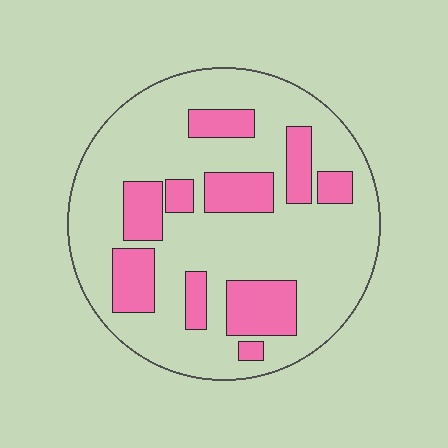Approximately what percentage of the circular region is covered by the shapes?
Approximately 25%.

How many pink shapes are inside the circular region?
10.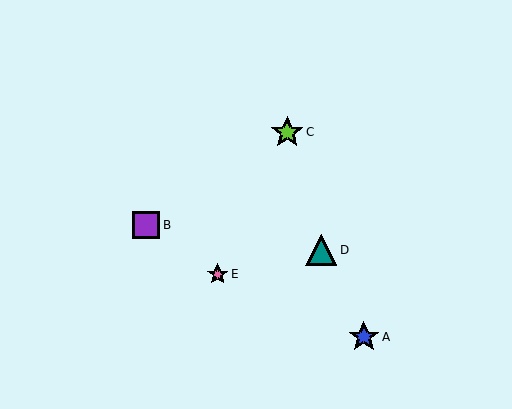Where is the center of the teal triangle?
The center of the teal triangle is at (321, 250).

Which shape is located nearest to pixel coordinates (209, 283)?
The pink star (labeled E) at (218, 274) is nearest to that location.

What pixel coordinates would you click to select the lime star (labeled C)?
Click at (287, 132) to select the lime star C.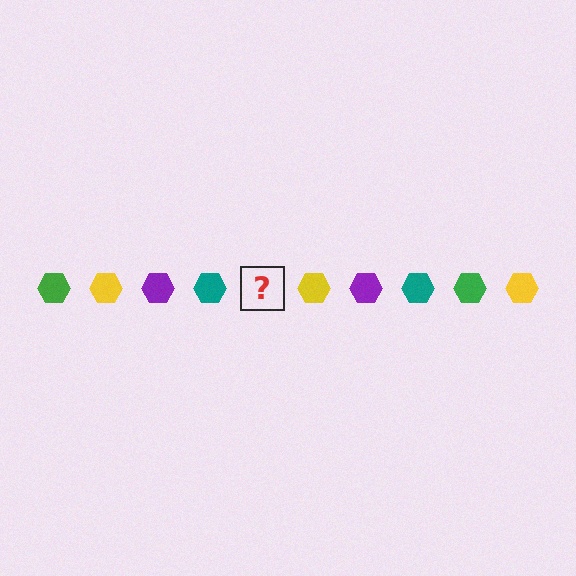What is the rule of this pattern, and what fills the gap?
The rule is that the pattern cycles through green, yellow, purple, teal hexagons. The gap should be filled with a green hexagon.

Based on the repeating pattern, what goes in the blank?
The blank should be a green hexagon.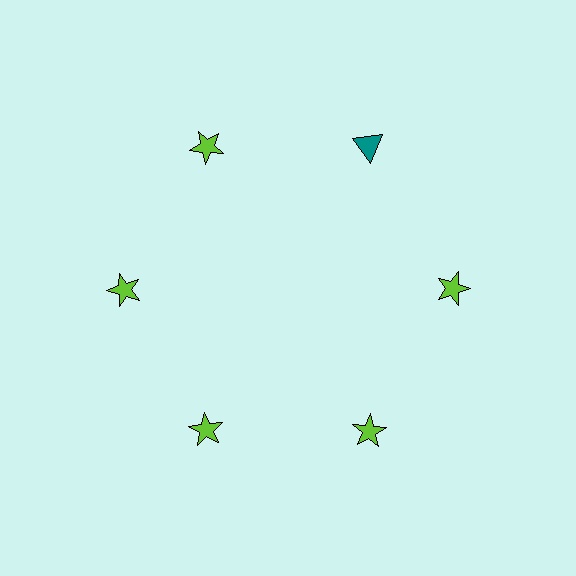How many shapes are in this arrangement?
There are 6 shapes arranged in a ring pattern.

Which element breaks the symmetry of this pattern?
The teal triangle at roughly the 1 o'clock position breaks the symmetry. All other shapes are lime stars.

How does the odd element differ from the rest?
It differs in both color (teal instead of lime) and shape (triangle instead of star).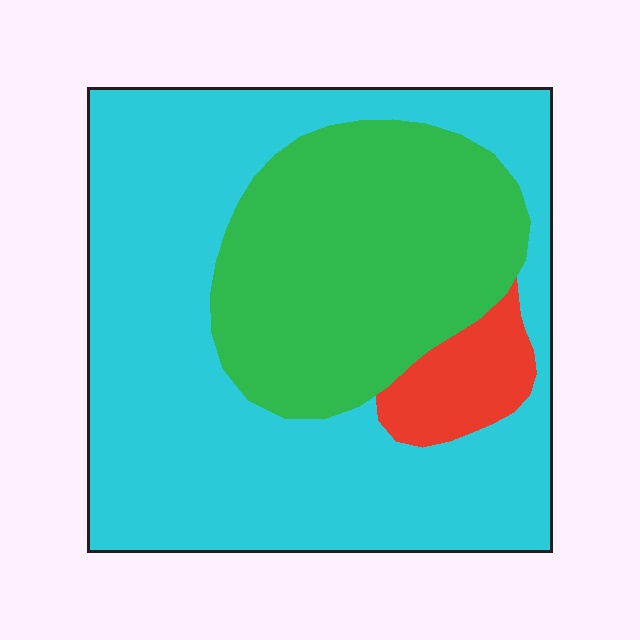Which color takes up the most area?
Cyan, at roughly 60%.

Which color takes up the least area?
Red, at roughly 5%.